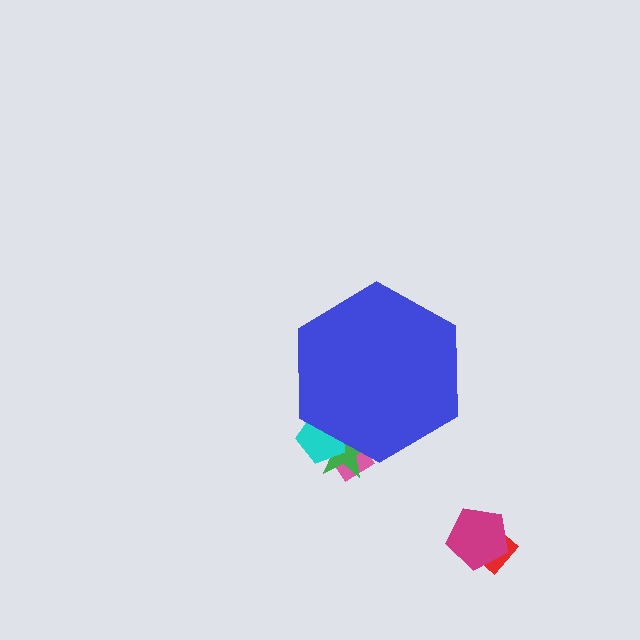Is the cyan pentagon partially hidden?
Yes, the cyan pentagon is partially hidden behind the blue hexagon.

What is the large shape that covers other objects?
A blue hexagon.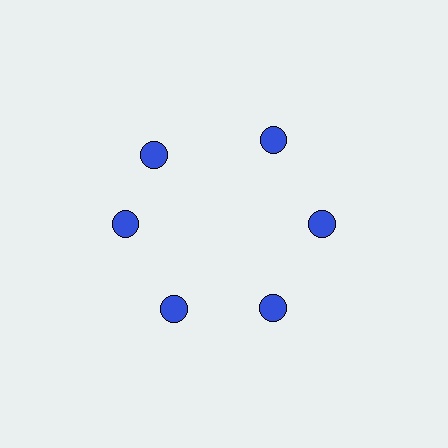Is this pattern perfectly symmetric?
No. The 6 blue circles are arranged in a ring, but one element near the 11 o'clock position is rotated out of alignment along the ring, breaking the 6-fold rotational symmetry.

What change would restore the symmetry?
The symmetry would be restored by rotating it back into even spacing with its neighbors so that all 6 circles sit at equal angles and equal distance from the center.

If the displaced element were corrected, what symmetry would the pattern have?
It would have 6-fold rotational symmetry — the pattern would map onto itself every 60 degrees.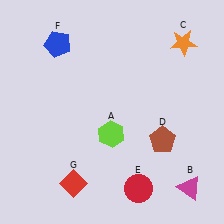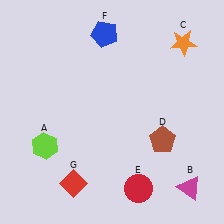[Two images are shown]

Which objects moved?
The objects that moved are: the lime hexagon (A), the blue pentagon (F).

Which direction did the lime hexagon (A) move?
The lime hexagon (A) moved left.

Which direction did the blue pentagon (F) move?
The blue pentagon (F) moved right.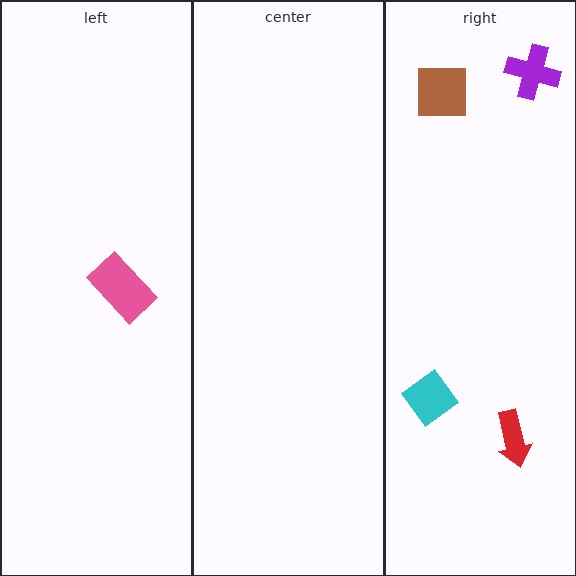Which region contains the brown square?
The right region.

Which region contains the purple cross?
The right region.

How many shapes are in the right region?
4.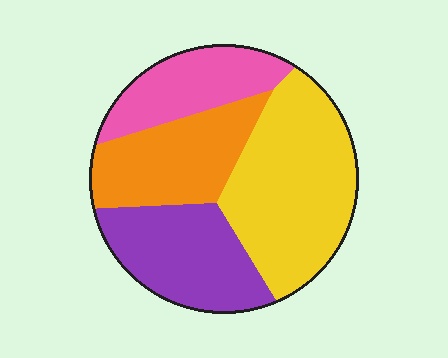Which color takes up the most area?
Yellow, at roughly 35%.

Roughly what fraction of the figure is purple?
Purple covers roughly 25% of the figure.